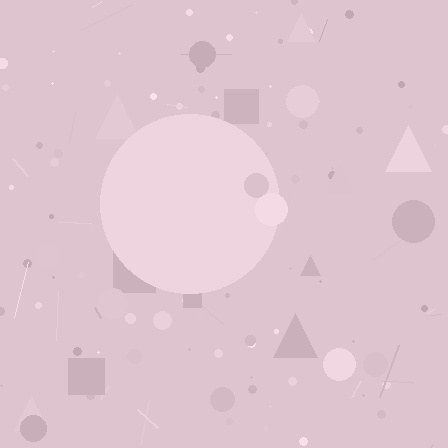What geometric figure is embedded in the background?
A circle is embedded in the background.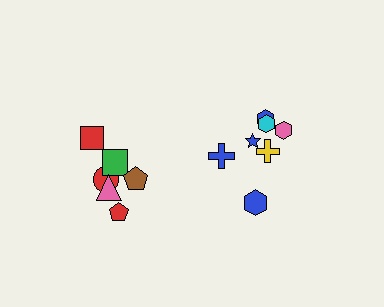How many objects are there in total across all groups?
There are 14 objects.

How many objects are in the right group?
There are 8 objects.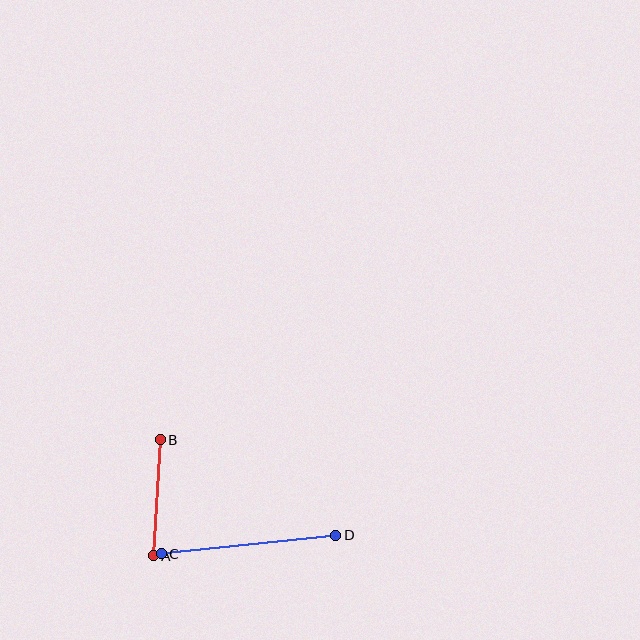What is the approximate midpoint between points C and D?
The midpoint is at approximately (249, 545) pixels.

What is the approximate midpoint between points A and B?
The midpoint is at approximately (157, 498) pixels.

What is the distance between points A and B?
The distance is approximately 116 pixels.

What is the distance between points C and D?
The distance is approximately 175 pixels.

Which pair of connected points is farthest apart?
Points C and D are farthest apart.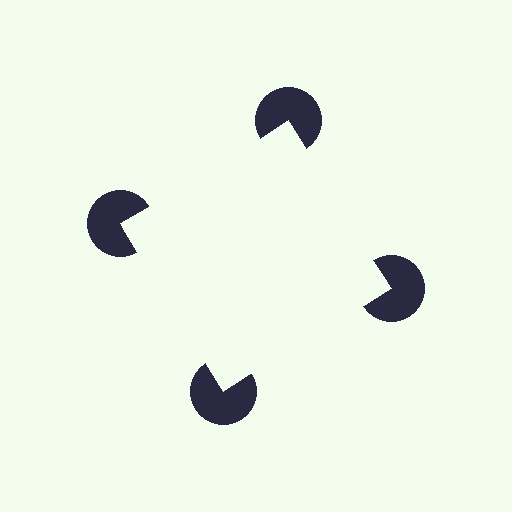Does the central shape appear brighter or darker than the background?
It typically appears slightly brighter than the background, even though no actual brightness change is drawn.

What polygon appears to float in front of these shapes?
An illusory square — its edges are inferred from the aligned wedge cuts in the pac-man discs, not physically drawn.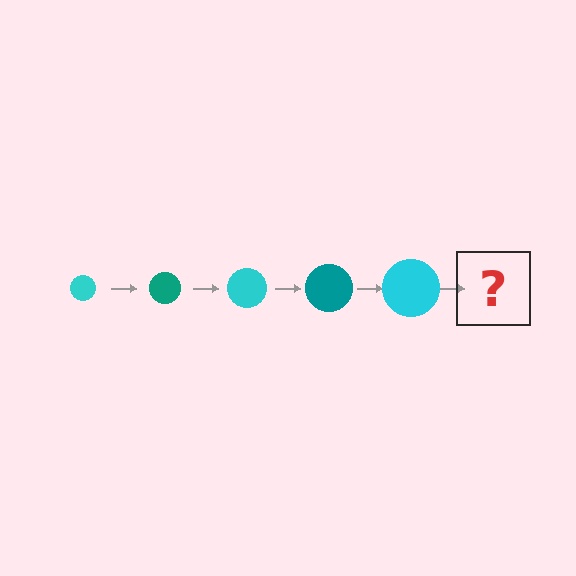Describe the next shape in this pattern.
It should be a teal circle, larger than the previous one.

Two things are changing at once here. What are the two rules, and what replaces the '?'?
The two rules are that the circle grows larger each step and the color cycles through cyan and teal. The '?' should be a teal circle, larger than the previous one.